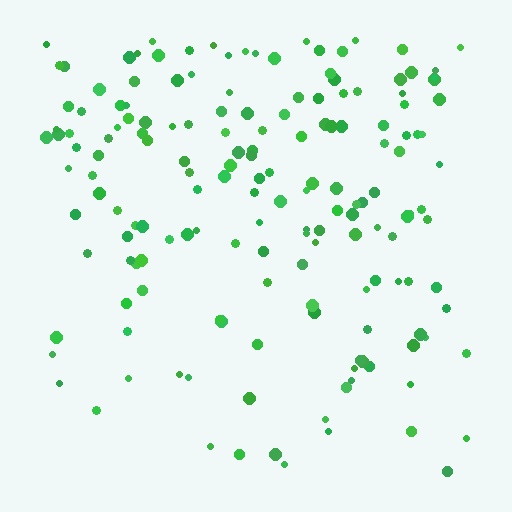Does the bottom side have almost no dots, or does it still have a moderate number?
Still a moderate number, just noticeably fewer than the top.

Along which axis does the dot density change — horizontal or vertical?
Vertical.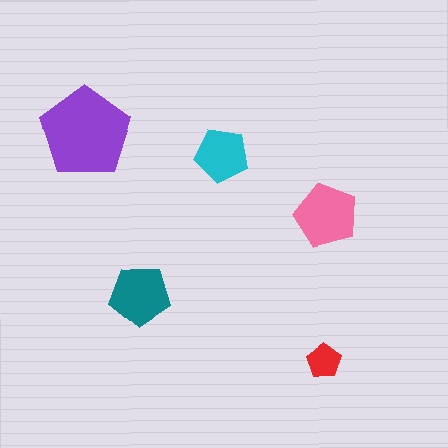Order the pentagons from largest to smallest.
the purple one, the pink one, the teal one, the cyan one, the red one.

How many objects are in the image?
There are 5 objects in the image.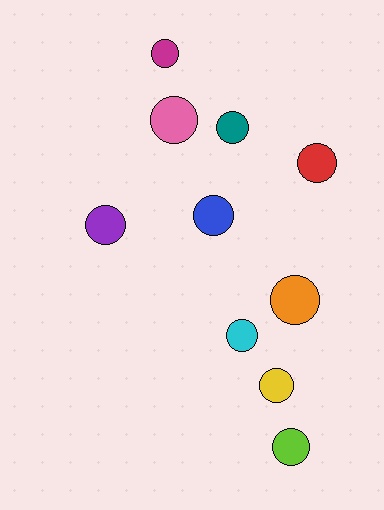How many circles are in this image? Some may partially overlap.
There are 10 circles.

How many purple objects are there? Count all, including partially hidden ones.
There is 1 purple object.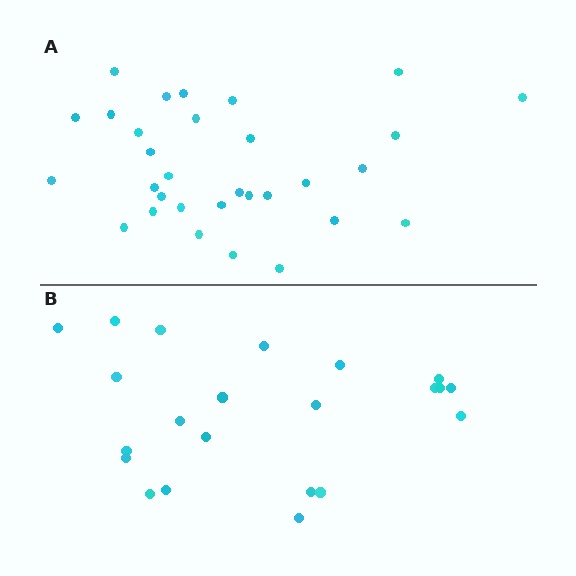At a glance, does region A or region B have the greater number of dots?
Region A (the top region) has more dots.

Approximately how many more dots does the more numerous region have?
Region A has roughly 8 or so more dots than region B.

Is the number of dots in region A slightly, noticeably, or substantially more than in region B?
Region A has noticeably more, but not dramatically so. The ratio is roughly 1.4 to 1.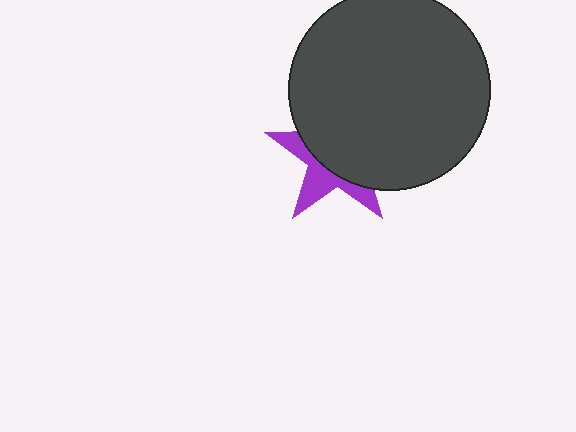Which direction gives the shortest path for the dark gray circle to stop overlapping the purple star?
Moving toward the upper-right gives the shortest separation.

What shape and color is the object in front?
The object in front is a dark gray circle.